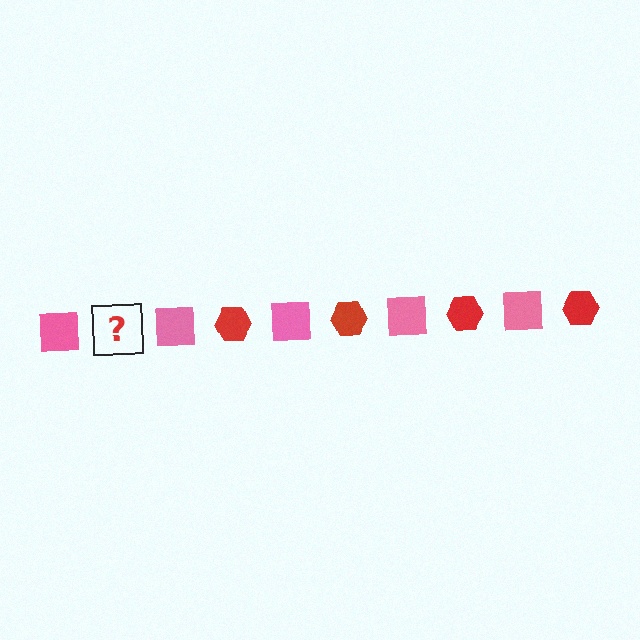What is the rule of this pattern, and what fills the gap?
The rule is that the pattern alternates between pink square and red hexagon. The gap should be filled with a red hexagon.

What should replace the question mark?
The question mark should be replaced with a red hexagon.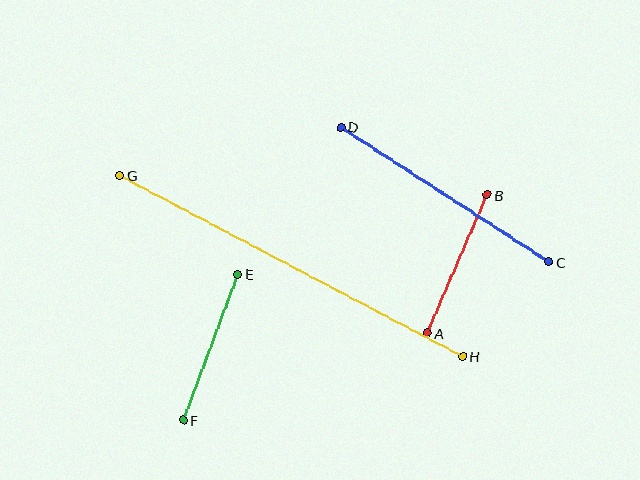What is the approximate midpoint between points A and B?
The midpoint is at approximately (457, 264) pixels.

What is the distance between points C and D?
The distance is approximately 248 pixels.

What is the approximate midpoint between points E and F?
The midpoint is at approximately (211, 347) pixels.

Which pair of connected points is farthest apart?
Points G and H are farthest apart.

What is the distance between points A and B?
The distance is approximately 150 pixels.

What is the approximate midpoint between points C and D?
The midpoint is at approximately (445, 195) pixels.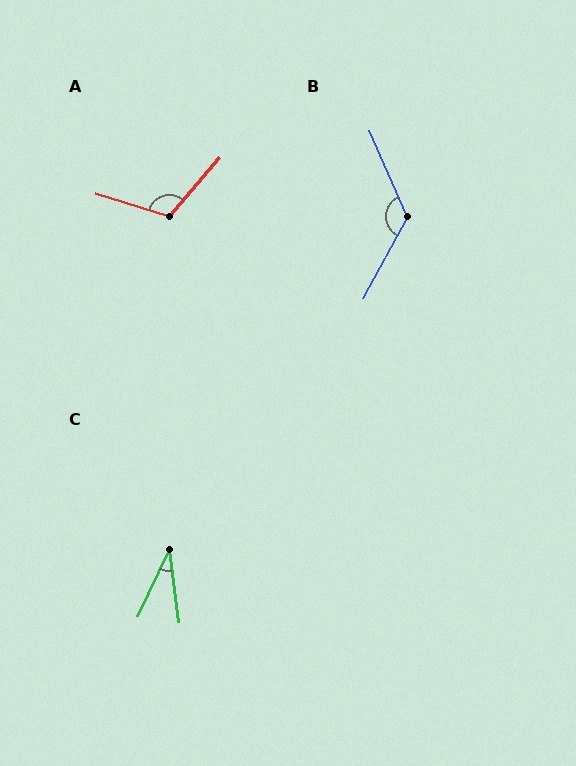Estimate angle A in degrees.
Approximately 113 degrees.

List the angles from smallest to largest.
C (32°), A (113°), B (128°).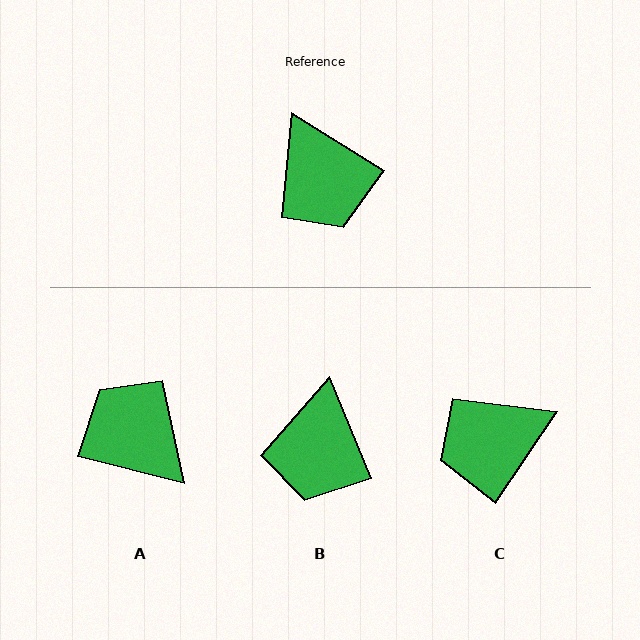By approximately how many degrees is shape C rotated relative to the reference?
Approximately 92 degrees clockwise.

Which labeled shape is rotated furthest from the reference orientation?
A, about 162 degrees away.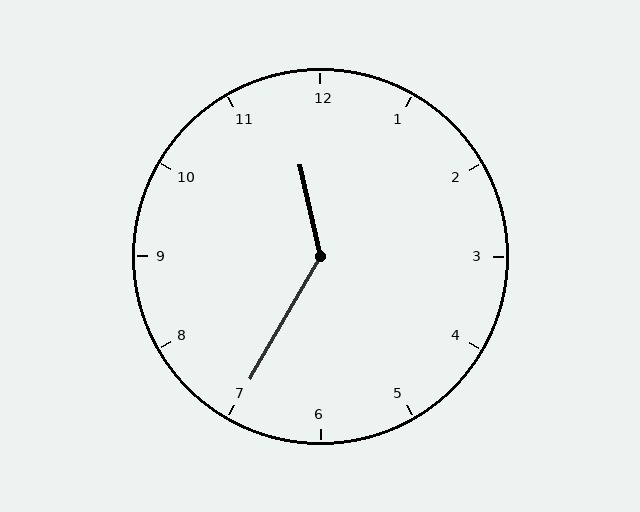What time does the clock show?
11:35.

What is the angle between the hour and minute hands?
Approximately 138 degrees.